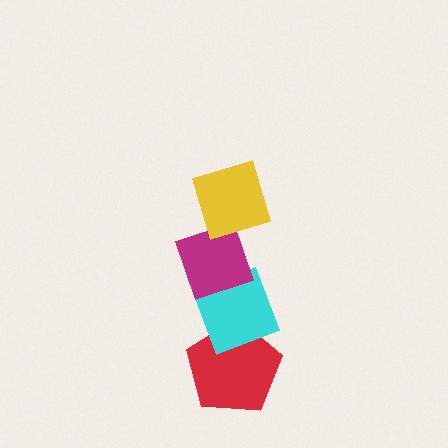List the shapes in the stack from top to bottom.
From top to bottom: the yellow diamond, the magenta diamond, the cyan diamond, the red pentagon.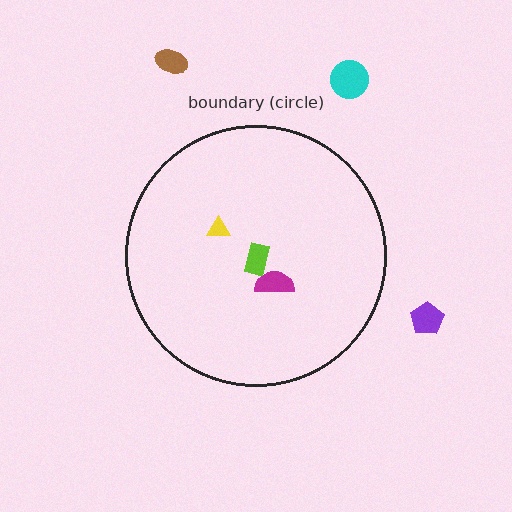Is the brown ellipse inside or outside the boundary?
Outside.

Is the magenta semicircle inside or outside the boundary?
Inside.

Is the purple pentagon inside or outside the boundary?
Outside.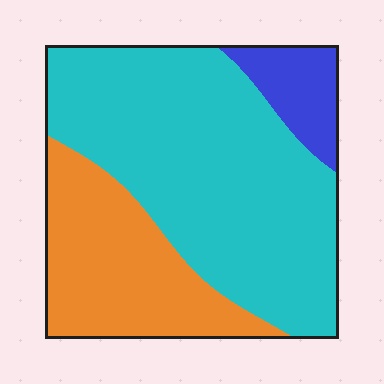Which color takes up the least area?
Blue, at roughly 10%.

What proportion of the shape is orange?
Orange covers roughly 30% of the shape.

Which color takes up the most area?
Cyan, at roughly 60%.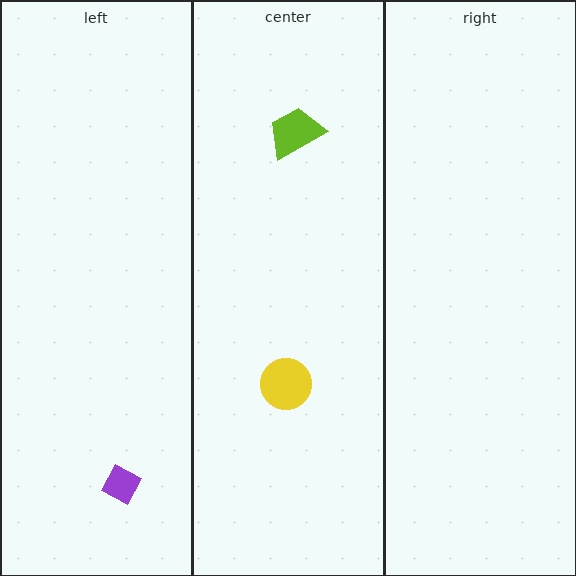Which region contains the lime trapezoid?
The center region.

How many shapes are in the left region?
1.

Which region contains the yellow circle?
The center region.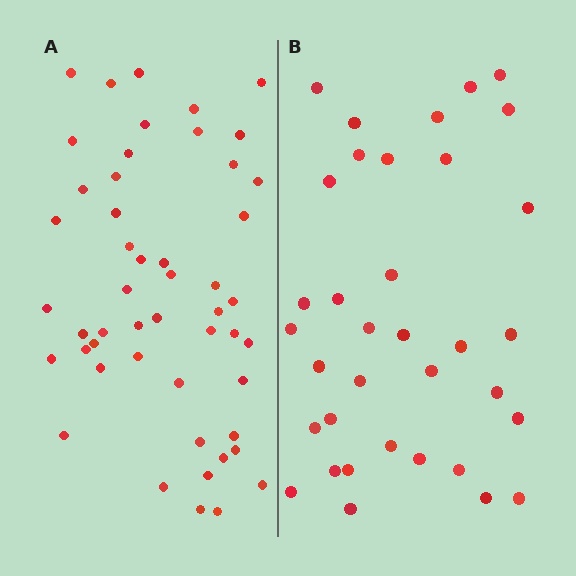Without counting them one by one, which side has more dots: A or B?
Region A (the left region) has more dots.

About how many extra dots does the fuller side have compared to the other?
Region A has approximately 15 more dots than region B.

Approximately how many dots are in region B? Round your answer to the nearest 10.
About 40 dots. (The exact count is 35, which rounds to 40.)